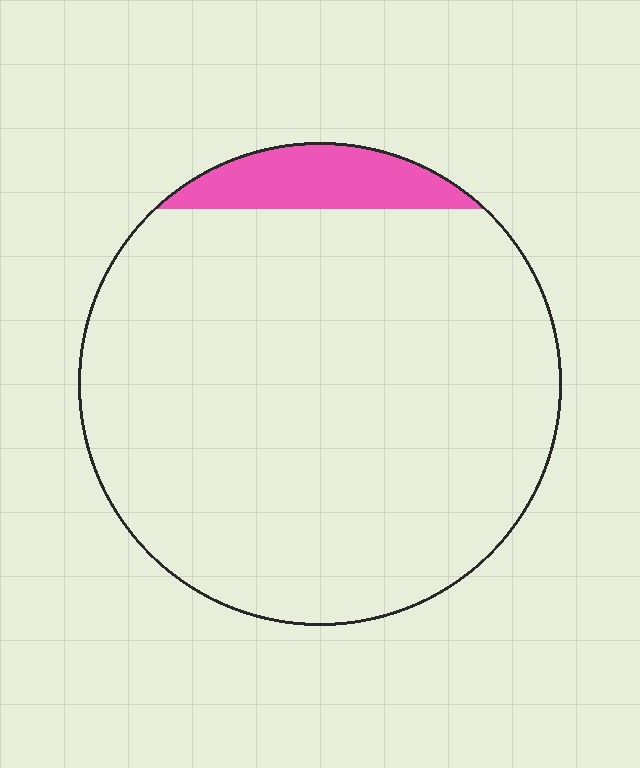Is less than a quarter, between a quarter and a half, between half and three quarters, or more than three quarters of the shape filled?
Less than a quarter.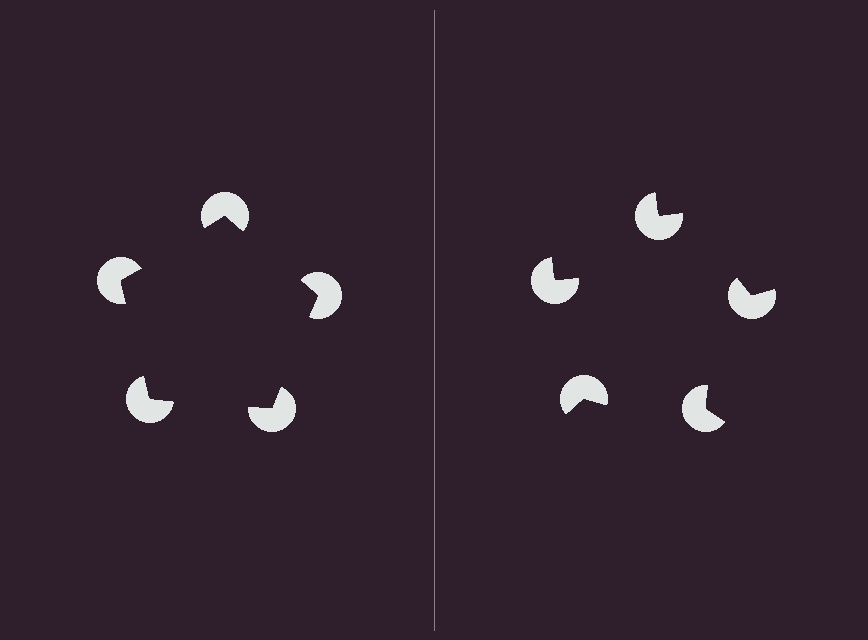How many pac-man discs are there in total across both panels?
10 — 5 on each side.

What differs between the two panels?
The pac-man discs are positioned identically on both sides; only the wedge orientations differ. On the left they align to a pentagon; on the right they are misaligned.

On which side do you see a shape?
An illusory pentagon appears on the left side. On the right side the wedge cuts are rotated, so no coherent shape forms.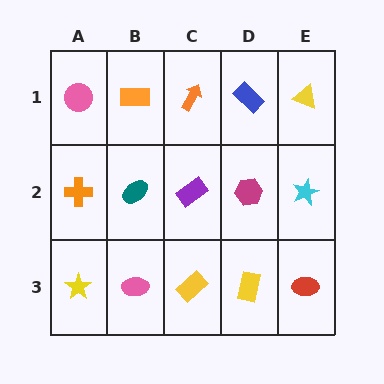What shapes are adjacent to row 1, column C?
A purple rectangle (row 2, column C), an orange rectangle (row 1, column B), a blue rectangle (row 1, column D).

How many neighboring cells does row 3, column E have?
2.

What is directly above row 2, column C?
An orange arrow.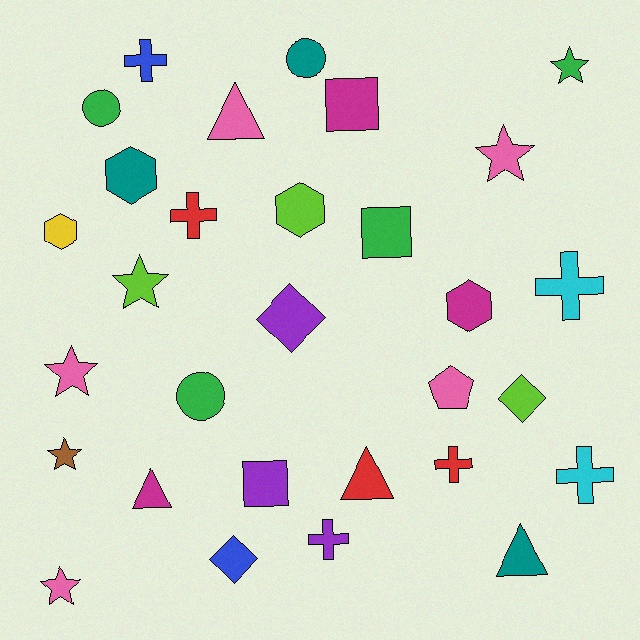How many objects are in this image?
There are 30 objects.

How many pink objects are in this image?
There are 5 pink objects.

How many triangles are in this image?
There are 4 triangles.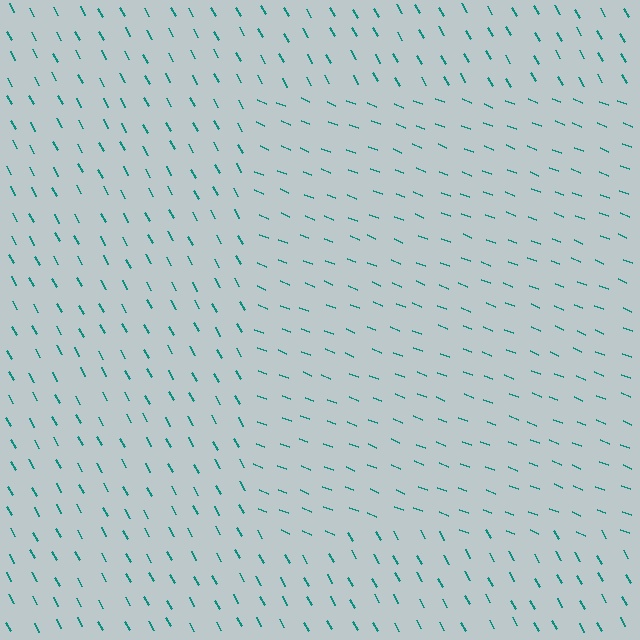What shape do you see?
I see a rectangle.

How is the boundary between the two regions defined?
The boundary is defined purely by a change in line orientation (approximately 40 degrees difference). All lines are the same color and thickness.